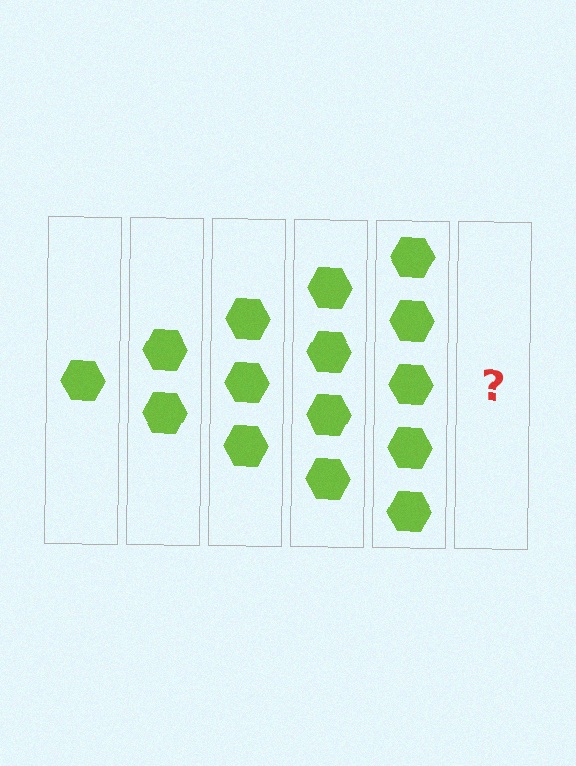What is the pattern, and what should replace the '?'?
The pattern is that each step adds one more hexagon. The '?' should be 6 hexagons.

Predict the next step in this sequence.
The next step is 6 hexagons.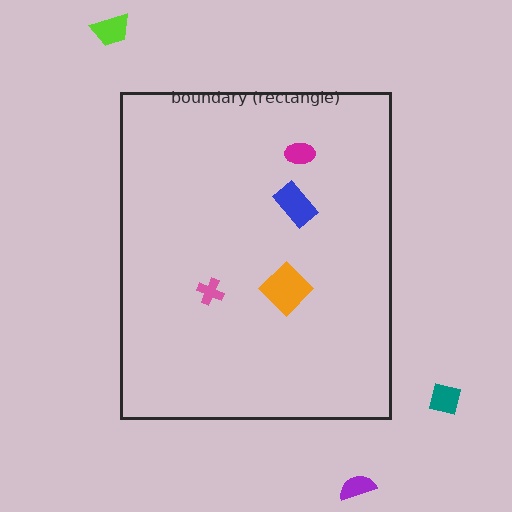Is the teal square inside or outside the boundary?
Outside.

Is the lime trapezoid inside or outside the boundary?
Outside.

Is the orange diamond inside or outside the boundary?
Inside.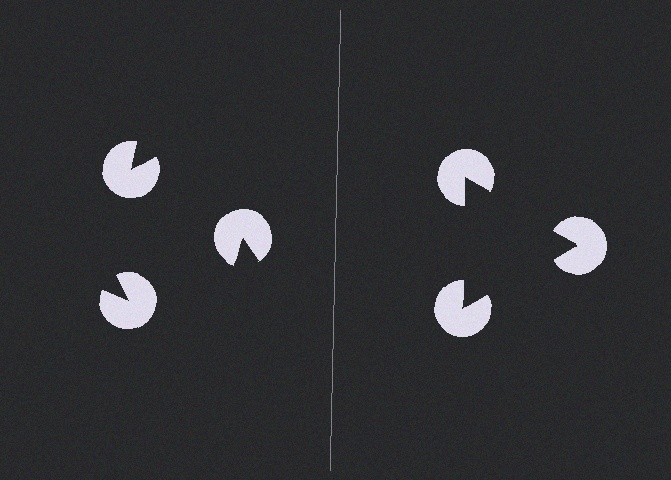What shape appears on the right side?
An illusory triangle.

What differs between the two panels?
The pac-man discs are positioned identically on both sides; only the wedge orientations differ. On the right they align to a triangle; on the left they are misaligned.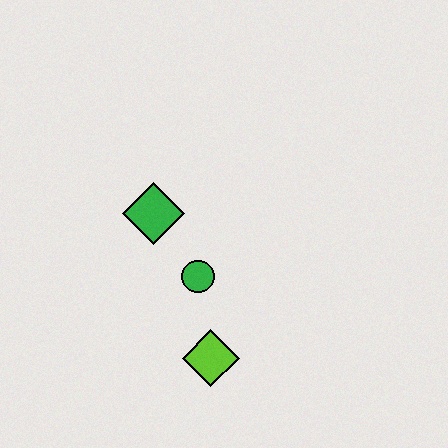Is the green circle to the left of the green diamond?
No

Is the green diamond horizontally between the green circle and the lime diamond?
No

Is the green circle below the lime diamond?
No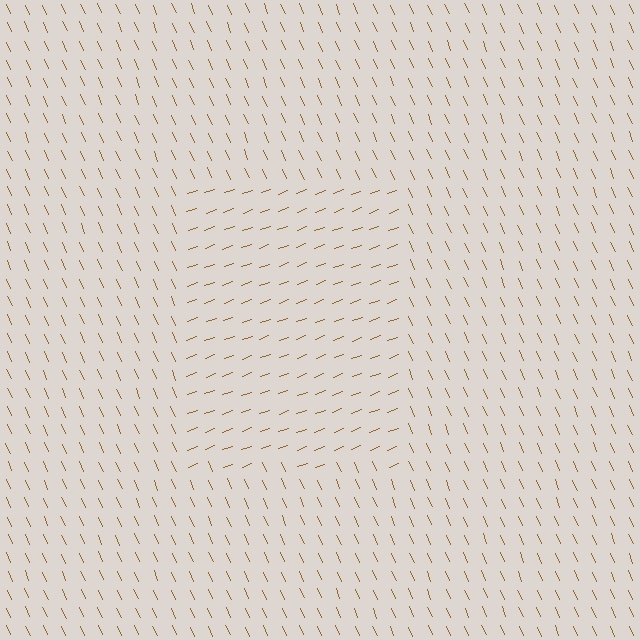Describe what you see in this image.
The image is filled with small brown line segments. A rectangle region in the image has lines oriented differently from the surrounding lines, creating a visible texture boundary.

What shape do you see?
I see a rectangle.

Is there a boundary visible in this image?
Yes, there is a texture boundary formed by a change in line orientation.